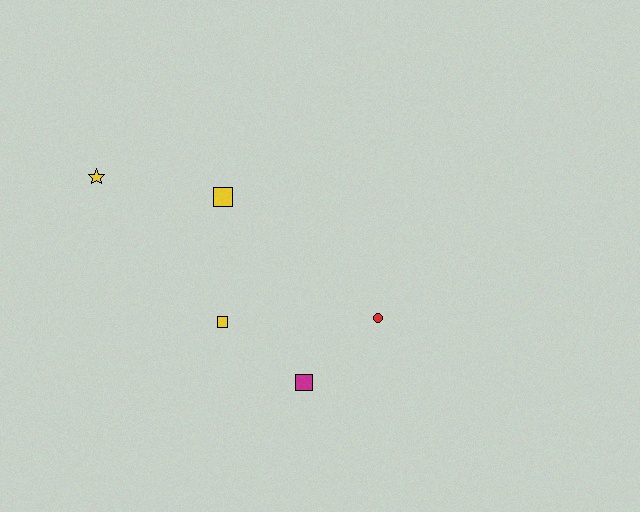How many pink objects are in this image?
There are no pink objects.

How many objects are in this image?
There are 5 objects.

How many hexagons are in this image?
There are no hexagons.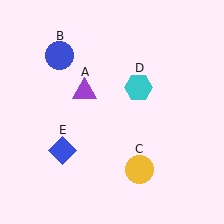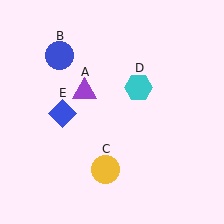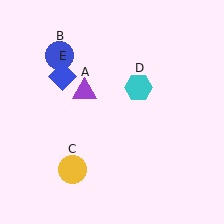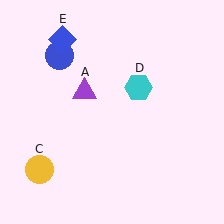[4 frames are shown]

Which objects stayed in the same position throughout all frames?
Purple triangle (object A) and blue circle (object B) and cyan hexagon (object D) remained stationary.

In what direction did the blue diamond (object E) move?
The blue diamond (object E) moved up.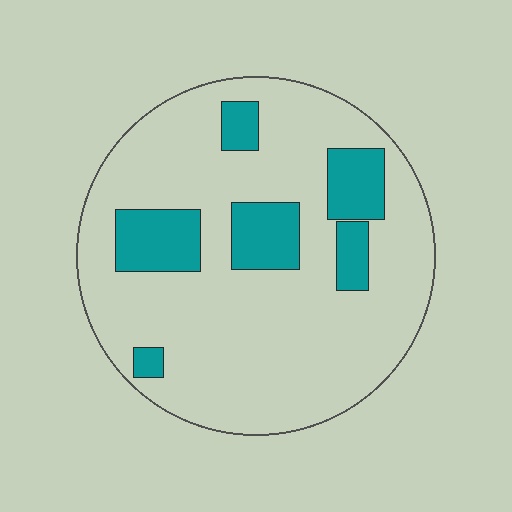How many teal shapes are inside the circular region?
6.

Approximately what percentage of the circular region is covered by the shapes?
Approximately 20%.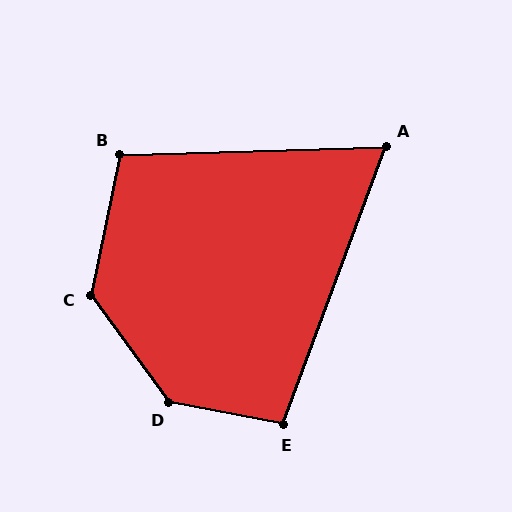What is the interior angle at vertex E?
Approximately 100 degrees (obtuse).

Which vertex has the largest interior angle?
D, at approximately 137 degrees.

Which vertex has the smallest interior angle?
A, at approximately 68 degrees.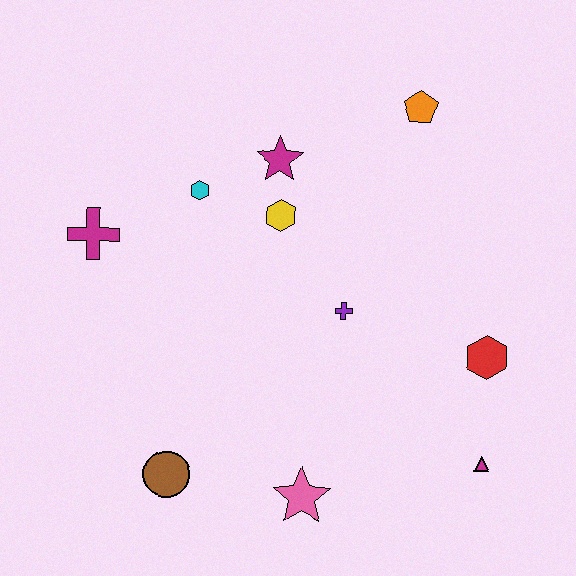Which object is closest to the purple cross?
The yellow hexagon is closest to the purple cross.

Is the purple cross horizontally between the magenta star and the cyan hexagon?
No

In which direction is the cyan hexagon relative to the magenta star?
The cyan hexagon is to the left of the magenta star.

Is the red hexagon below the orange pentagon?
Yes